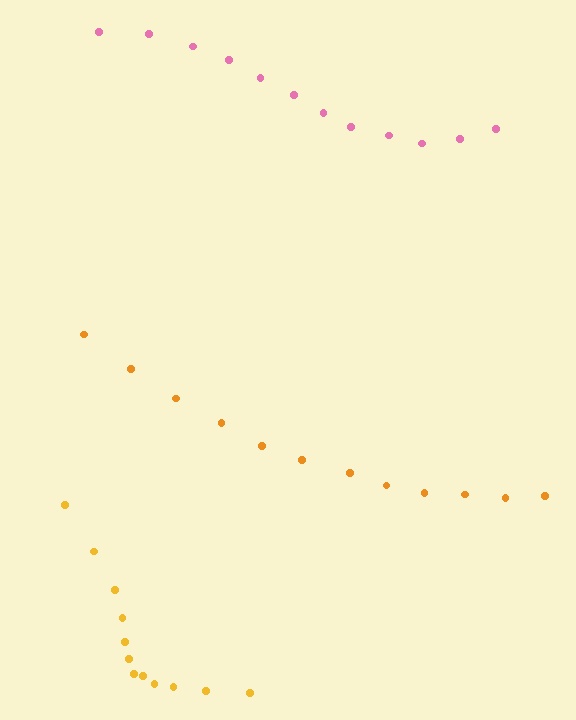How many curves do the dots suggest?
There are 3 distinct paths.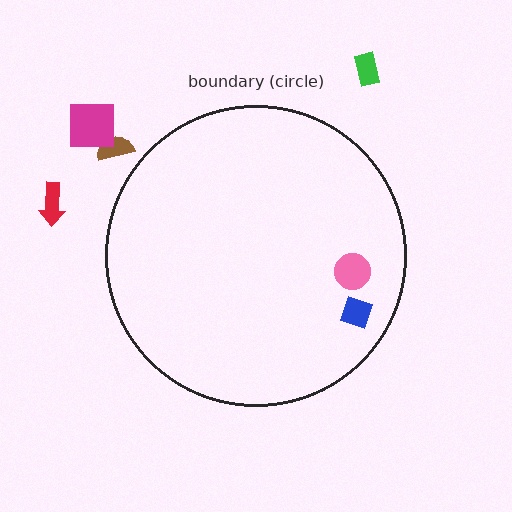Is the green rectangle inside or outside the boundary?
Outside.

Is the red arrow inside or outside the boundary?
Outside.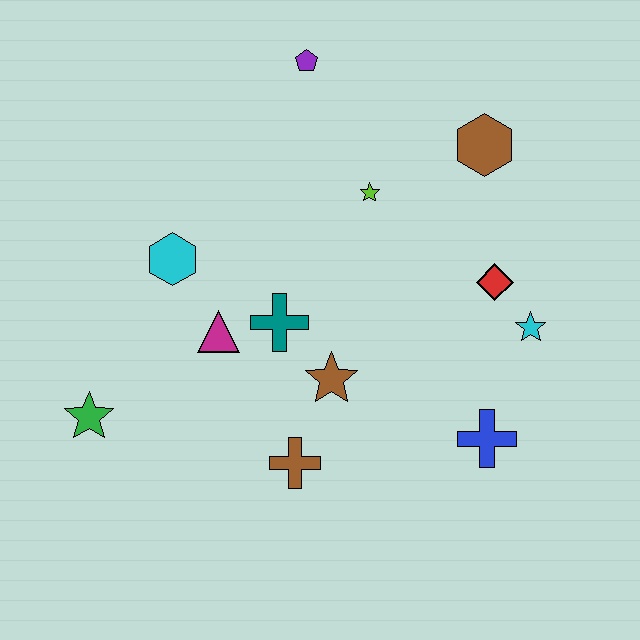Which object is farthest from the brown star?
The purple pentagon is farthest from the brown star.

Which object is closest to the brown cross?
The brown star is closest to the brown cross.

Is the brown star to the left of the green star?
No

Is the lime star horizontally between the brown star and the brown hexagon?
Yes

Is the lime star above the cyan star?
Yes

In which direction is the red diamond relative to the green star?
The red diamond is to the right of the green star.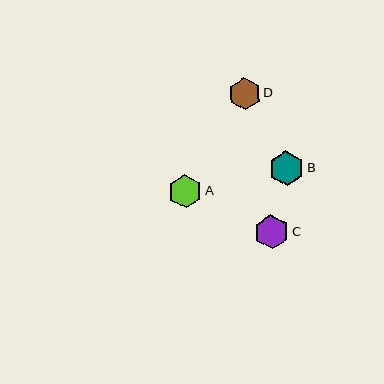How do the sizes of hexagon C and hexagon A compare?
Hexagon C and hexagon A are approximately the same size.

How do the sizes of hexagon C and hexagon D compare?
Hexagon C and hexagon D are approximately the same size.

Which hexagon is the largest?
Hexagon B is the largest with a size of approximately 35 pixels.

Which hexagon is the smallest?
Hexagon D is the smallest with a size of approximately 32 pixels.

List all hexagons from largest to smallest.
From largest to smallest: B, C, A, D.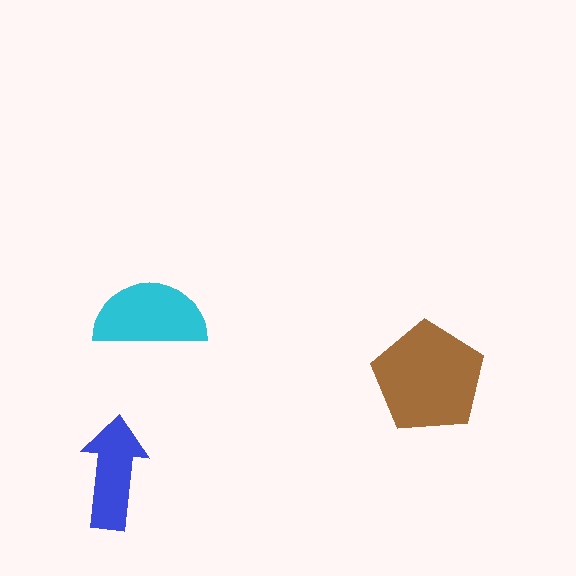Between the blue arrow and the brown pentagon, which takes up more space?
The brown pentagon.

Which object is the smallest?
The blue arrow.